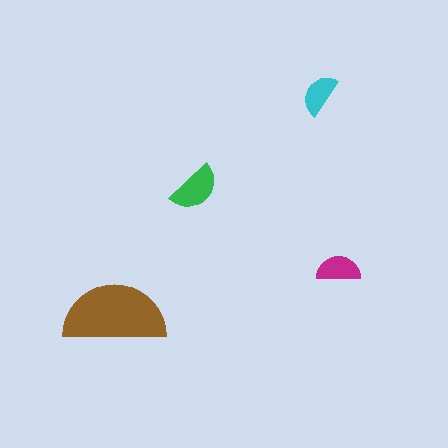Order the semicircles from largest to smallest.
the brown one, the green one, the magenta one, the cyan one.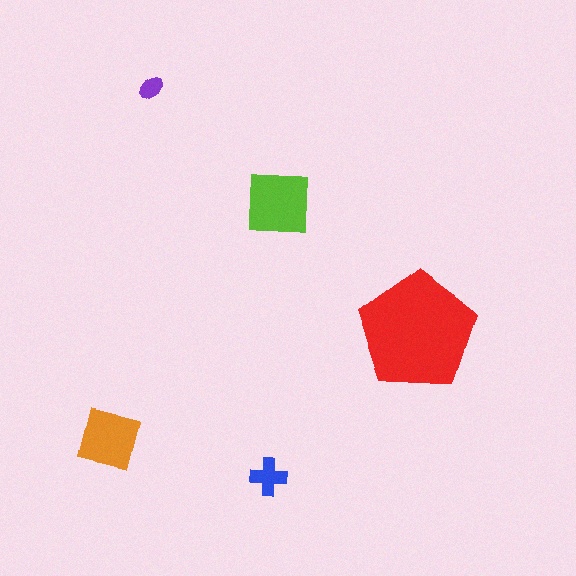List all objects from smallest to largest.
The purple ellipse, the blue cross, the orange square, the lime square, the red pentagon.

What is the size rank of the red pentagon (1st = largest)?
1st.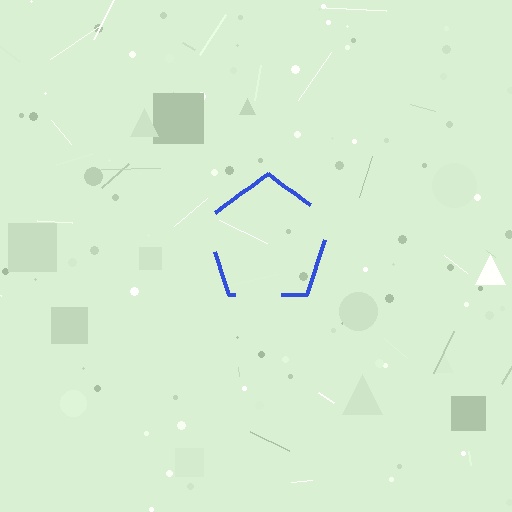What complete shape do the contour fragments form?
The contour fragments form a pentagon.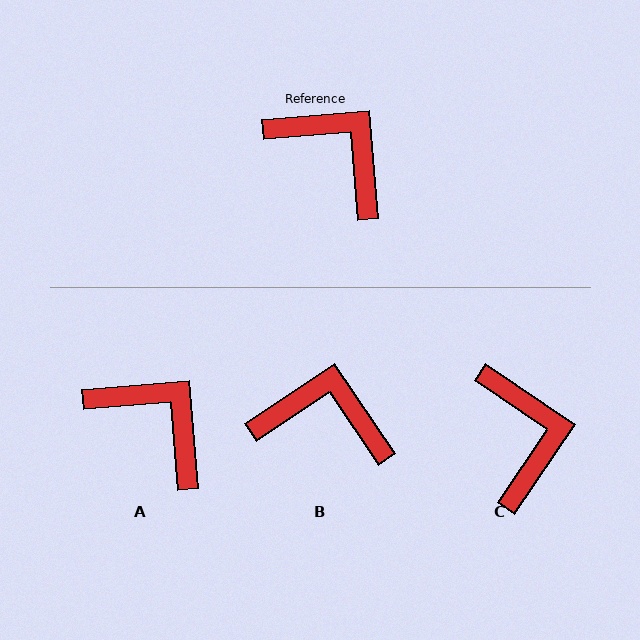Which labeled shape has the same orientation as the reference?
A.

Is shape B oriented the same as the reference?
No, it is off by about 29 degrees.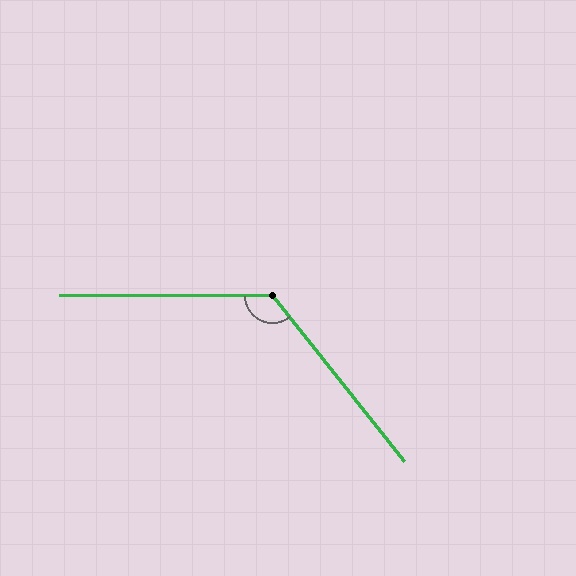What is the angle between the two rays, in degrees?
Approximately 129 degrees.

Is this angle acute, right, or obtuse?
It is obtuse.